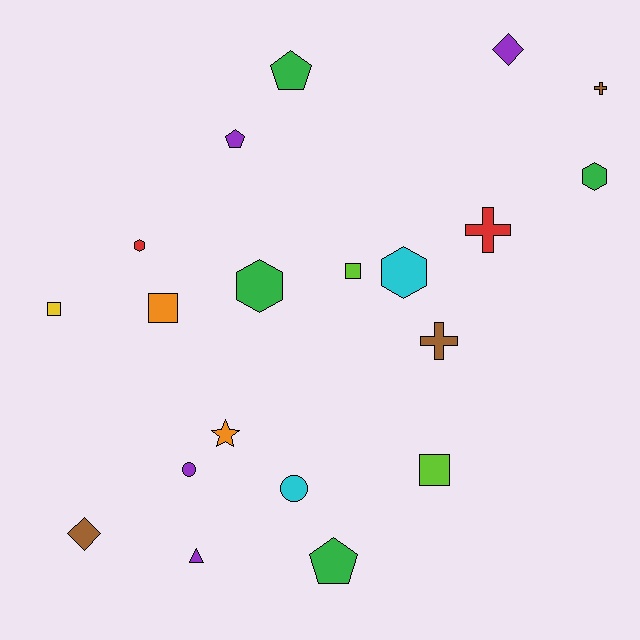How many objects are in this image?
There are 20 objects.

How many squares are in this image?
There are 4 squares.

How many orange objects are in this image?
There are 2 orange objects.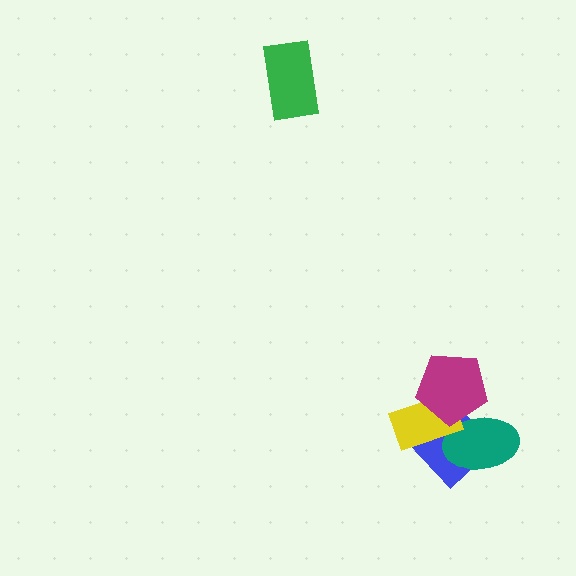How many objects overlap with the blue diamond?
3 objects overlap with the blue diamond.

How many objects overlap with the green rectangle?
0 objects overlap with the green rectangle.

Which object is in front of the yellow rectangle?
The magenta pentagon is in front of the yellow rectangle.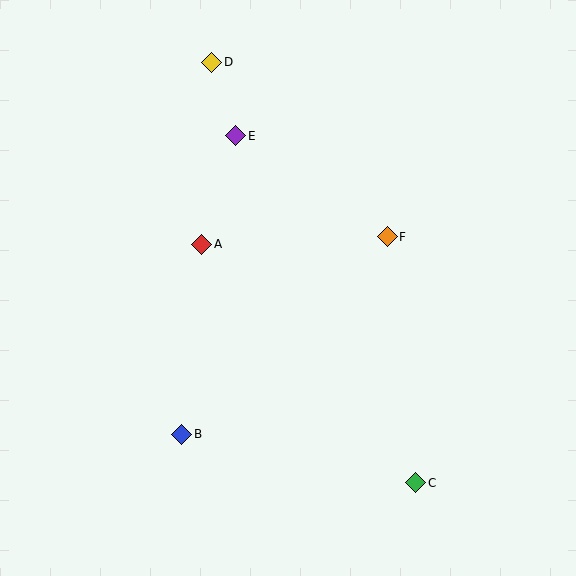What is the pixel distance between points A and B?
The distance between A and B is 191 pixels.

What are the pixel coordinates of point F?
Point F is at (387, 237).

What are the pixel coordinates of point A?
Point A is at (202, 245).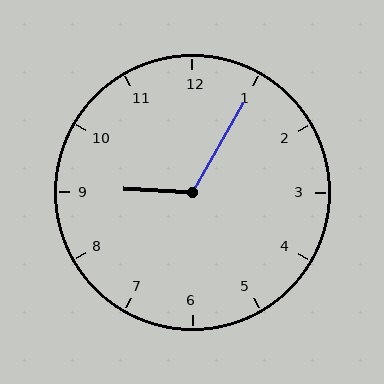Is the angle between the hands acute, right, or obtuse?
It is obtuse.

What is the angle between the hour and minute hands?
Approximately 118 degrees.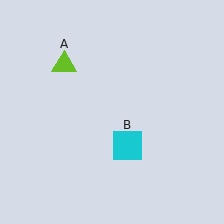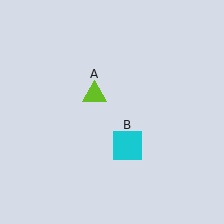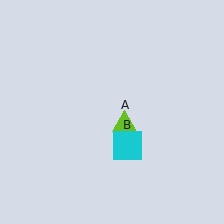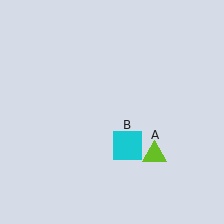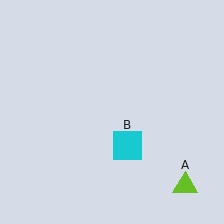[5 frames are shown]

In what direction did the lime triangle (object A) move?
The lime triangle (object A) moved down and to the right.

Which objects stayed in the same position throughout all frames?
Cyan square (object B) remained stationary.